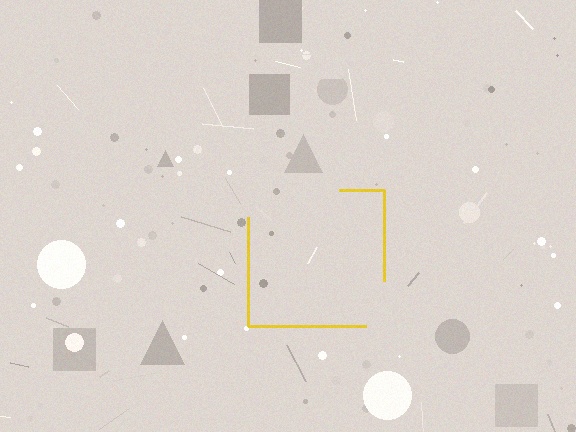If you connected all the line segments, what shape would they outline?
They would outline a square.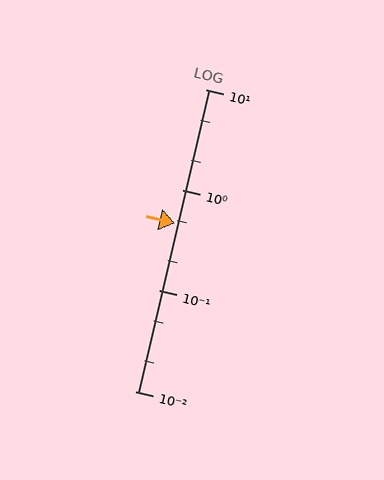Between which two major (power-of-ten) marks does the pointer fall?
The pointer is between 0.1 and 1.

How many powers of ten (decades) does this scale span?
The scale spans 3 decades, from 0.01 to 10.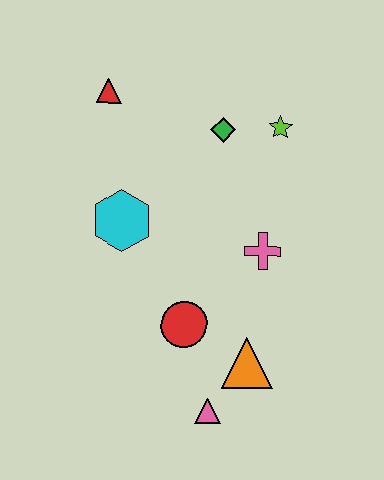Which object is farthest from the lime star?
The pink triangle is farthest from the lime star.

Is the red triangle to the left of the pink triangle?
Yes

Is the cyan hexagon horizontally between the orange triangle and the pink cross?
No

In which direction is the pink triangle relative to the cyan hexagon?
The pink triangle is below the cyan hexagon.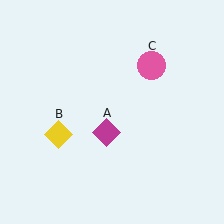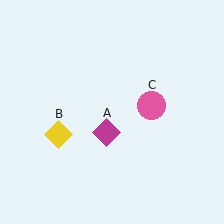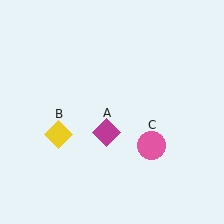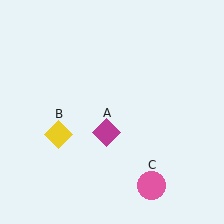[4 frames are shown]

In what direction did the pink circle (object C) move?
The pink circle (object C) moved down.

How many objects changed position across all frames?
1 object changed position: pink circle (object C).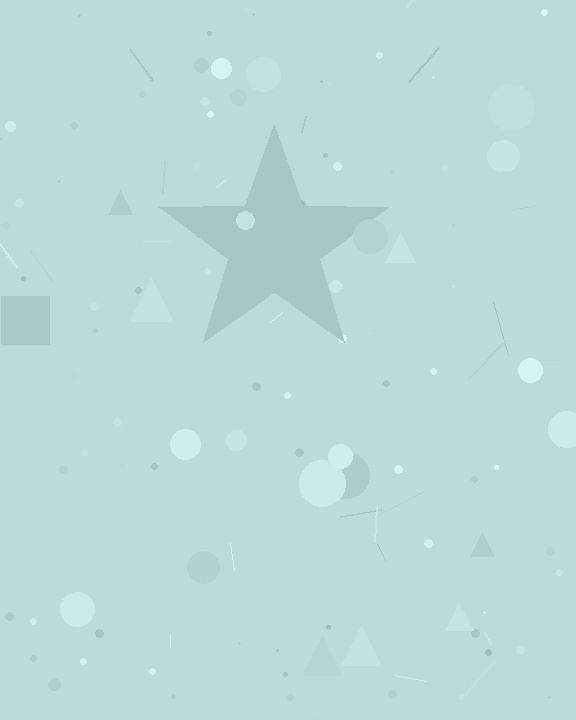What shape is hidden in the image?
A star is hidden in the image.